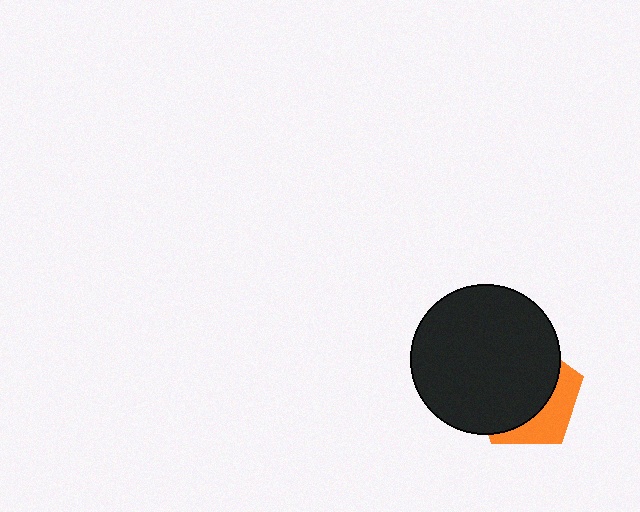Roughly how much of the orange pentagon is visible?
A small part of it is visible (roughly 33%).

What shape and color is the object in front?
The object in front is a black circle.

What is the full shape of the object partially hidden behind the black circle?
The partially hidden object is an orange pentagon.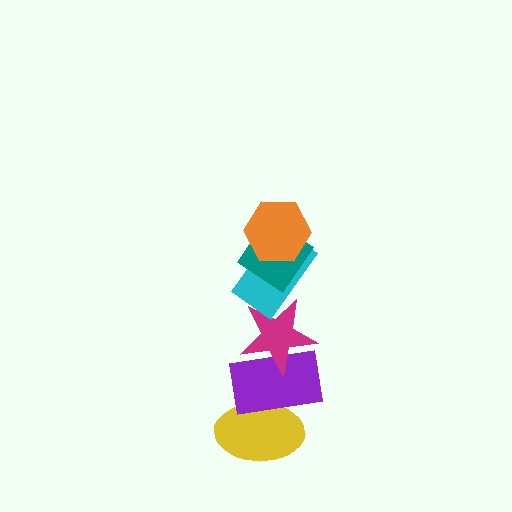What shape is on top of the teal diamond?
The orange hexagon is on top of the teal diamond.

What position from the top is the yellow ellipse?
The yellow ellipse is 6th from the top.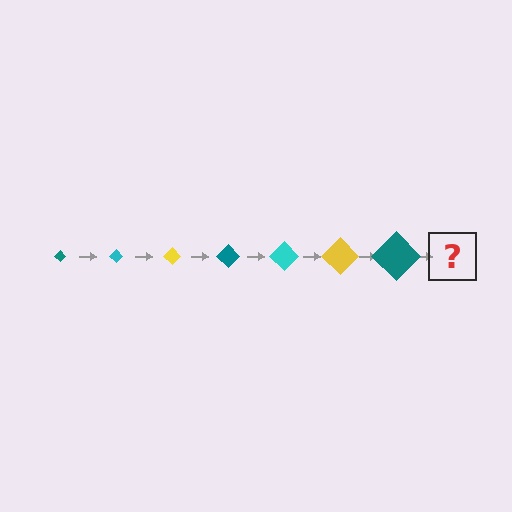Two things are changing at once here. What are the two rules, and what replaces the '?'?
The two rules are that the diamond grows larger each step and the color cycles through teal, cyan, and yellow. The '?' should be a cyan diamond, larger than the previous one.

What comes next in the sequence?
The next element should be a cyan diamond, larger than the previous one.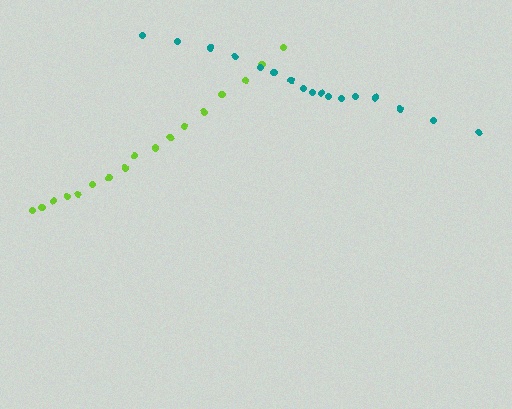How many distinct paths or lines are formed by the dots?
There are 2 distinct paths.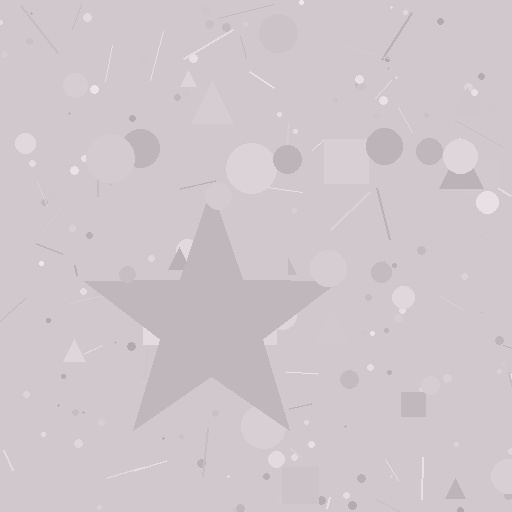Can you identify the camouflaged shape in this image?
The camouflaged shape is a star.